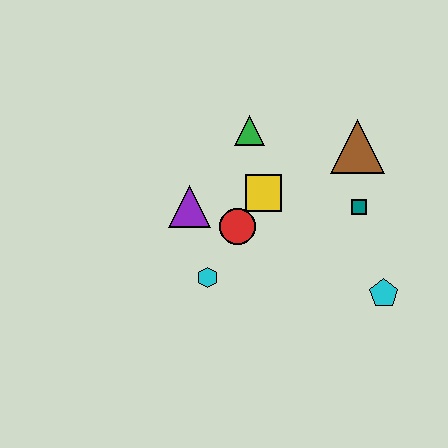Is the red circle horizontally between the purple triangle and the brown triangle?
Yes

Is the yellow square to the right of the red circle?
Yes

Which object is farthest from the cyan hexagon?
The brown triangle is farthest from the cyan hexagon.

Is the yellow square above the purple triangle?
Yes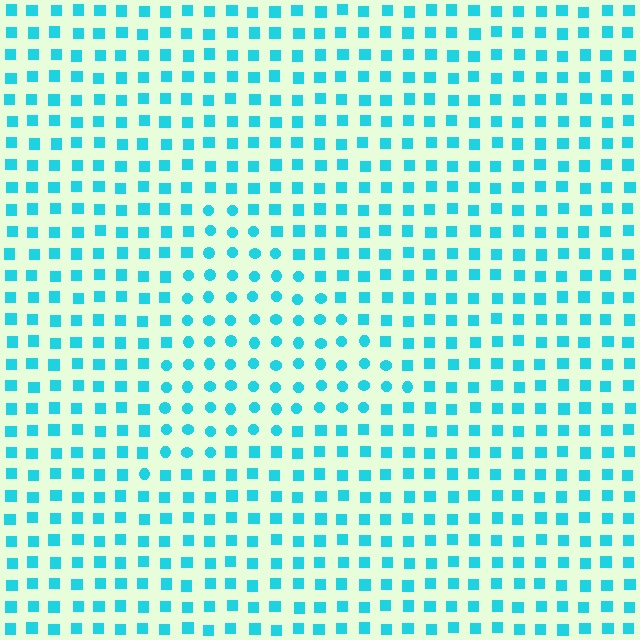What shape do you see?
I see a triangle.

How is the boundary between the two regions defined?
The boundary is defined by a change in element shape: circles inside vs. squares outside. All elements share the same color and spacing.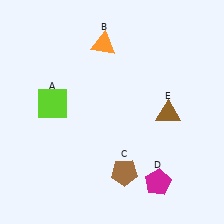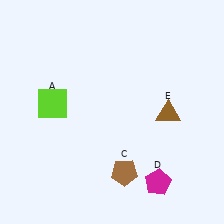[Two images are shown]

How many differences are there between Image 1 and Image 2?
There is 1 difference between the two images.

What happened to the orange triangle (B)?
The orange triangle (B) was removed in Image 2. It was in the top-left area of Image 1.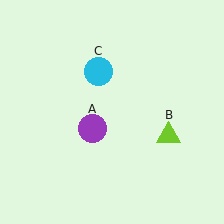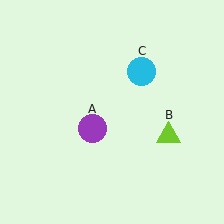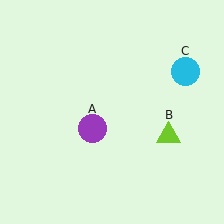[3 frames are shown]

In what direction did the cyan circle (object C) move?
The cyan circle (object C) moved right.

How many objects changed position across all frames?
1 object changed position: cyan circle (object C).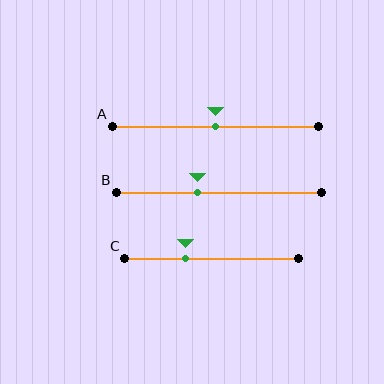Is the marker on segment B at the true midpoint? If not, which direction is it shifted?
No, the marker on segment B is shifted to the left by about 10% of the segment length.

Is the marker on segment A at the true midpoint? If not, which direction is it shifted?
Yes, the marker on segment A is at the true midpoint.